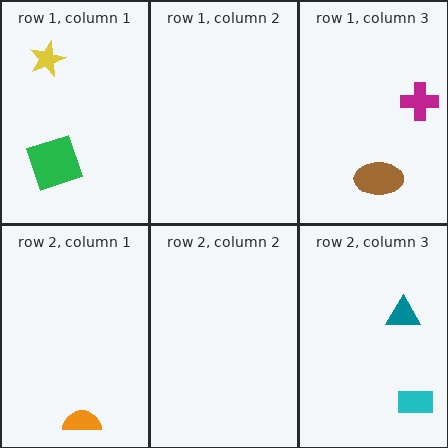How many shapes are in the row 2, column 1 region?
1.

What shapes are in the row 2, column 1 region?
The orange semicircle.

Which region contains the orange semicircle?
The row 2, column 1 region.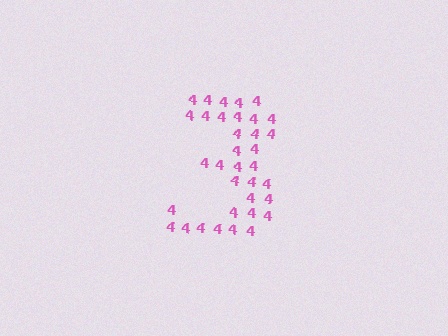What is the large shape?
The large shape is the digit 3.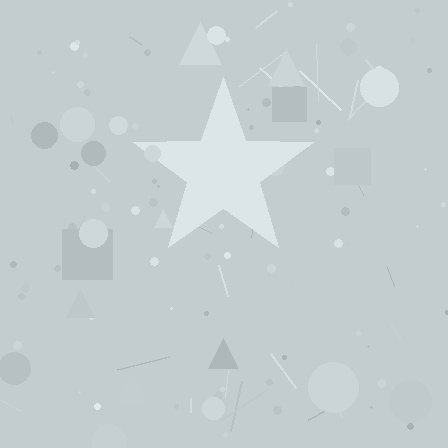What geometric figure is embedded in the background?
A star is embedded in the background.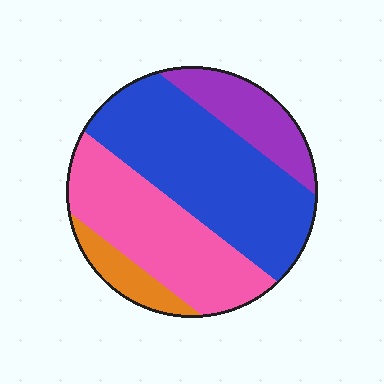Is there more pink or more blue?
Blue.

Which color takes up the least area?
Orange, at roughly 10%.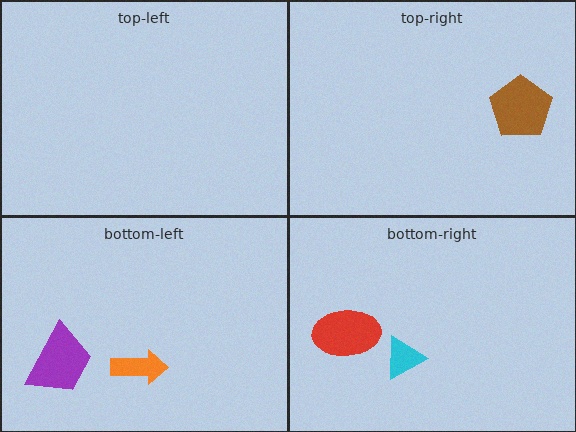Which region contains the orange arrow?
The bottom-left region.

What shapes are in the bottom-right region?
The cyan triangle, the red ellipse.